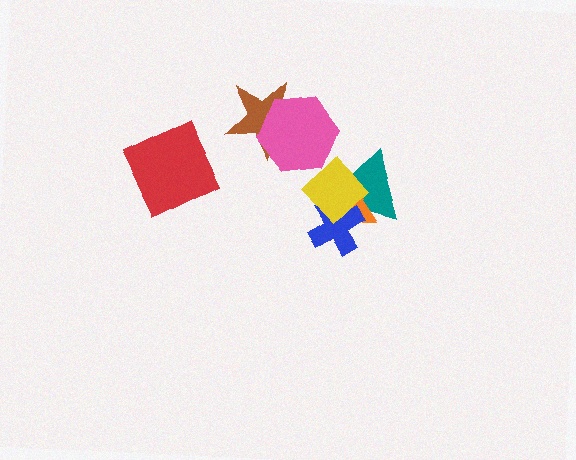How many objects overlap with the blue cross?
3 objects overlap with the blue cross.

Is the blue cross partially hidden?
Yes, it is partially covered by another shape.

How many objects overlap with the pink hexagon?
1 object overlaps with the pink hexagon.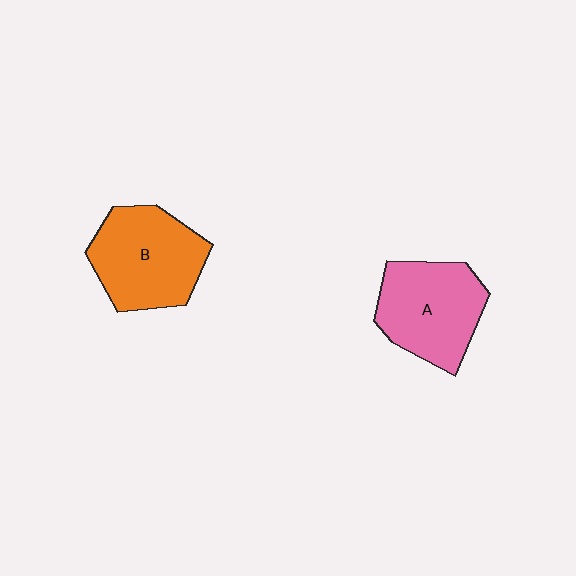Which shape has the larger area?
Shape B (orange).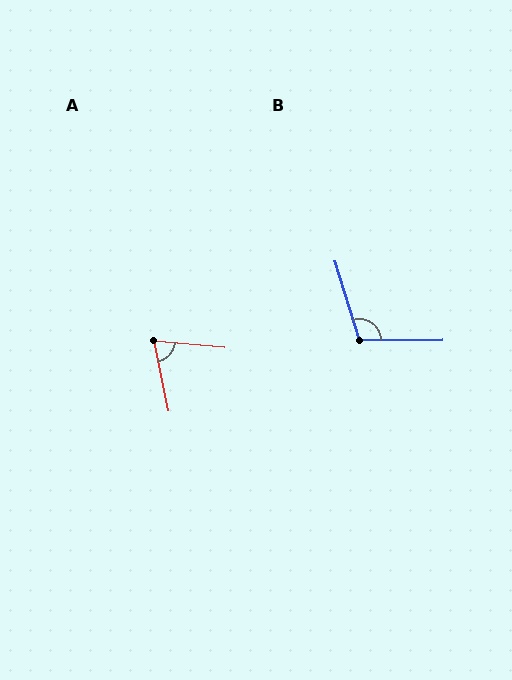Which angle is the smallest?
A, at approximately 73 degrees.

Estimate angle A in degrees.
Approximately 73 degrees.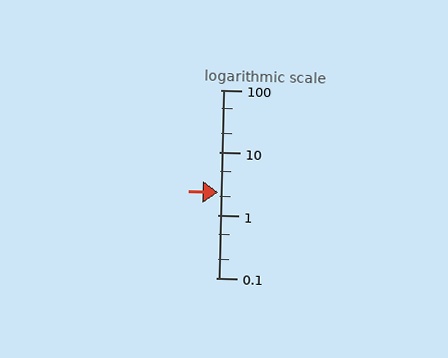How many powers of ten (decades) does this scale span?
The scale spans 3 decades, from 0.1 to 100.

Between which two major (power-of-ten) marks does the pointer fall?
The pointer is between 1 and 10.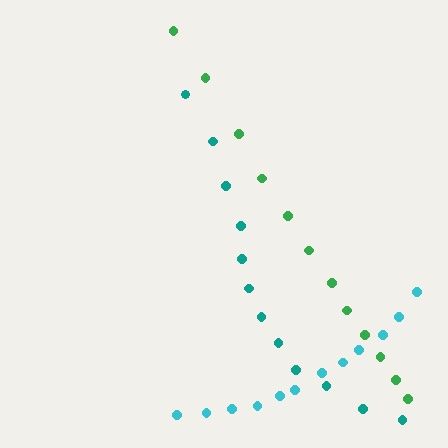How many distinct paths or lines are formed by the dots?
There are 3 distinct paths.